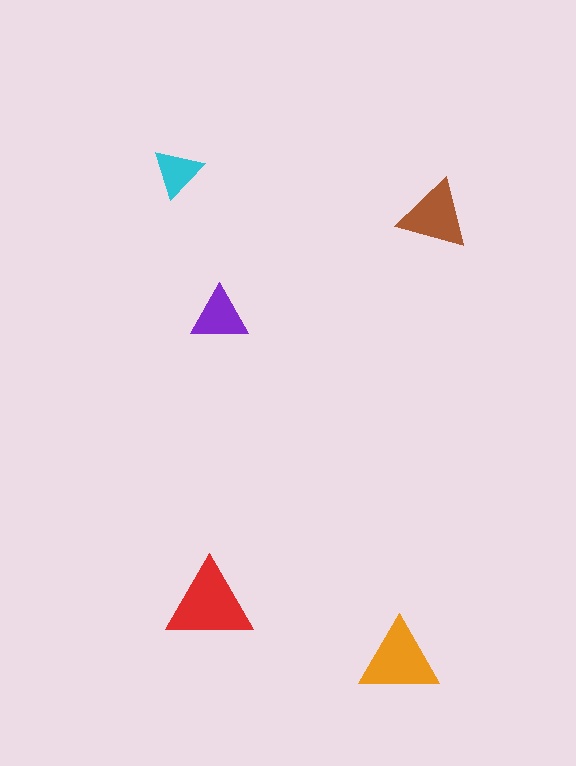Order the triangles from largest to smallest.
the red one, the orange one, the brown one, the purple one, the cyan one.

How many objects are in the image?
There are 5 objects in the image.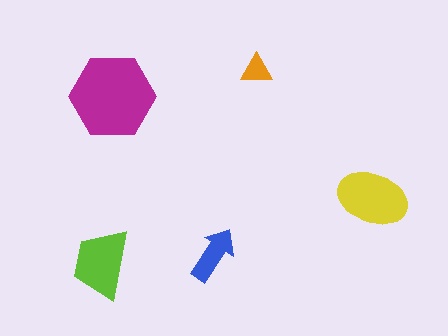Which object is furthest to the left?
The lime trapezoid is leftmost.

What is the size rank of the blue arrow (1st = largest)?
4th.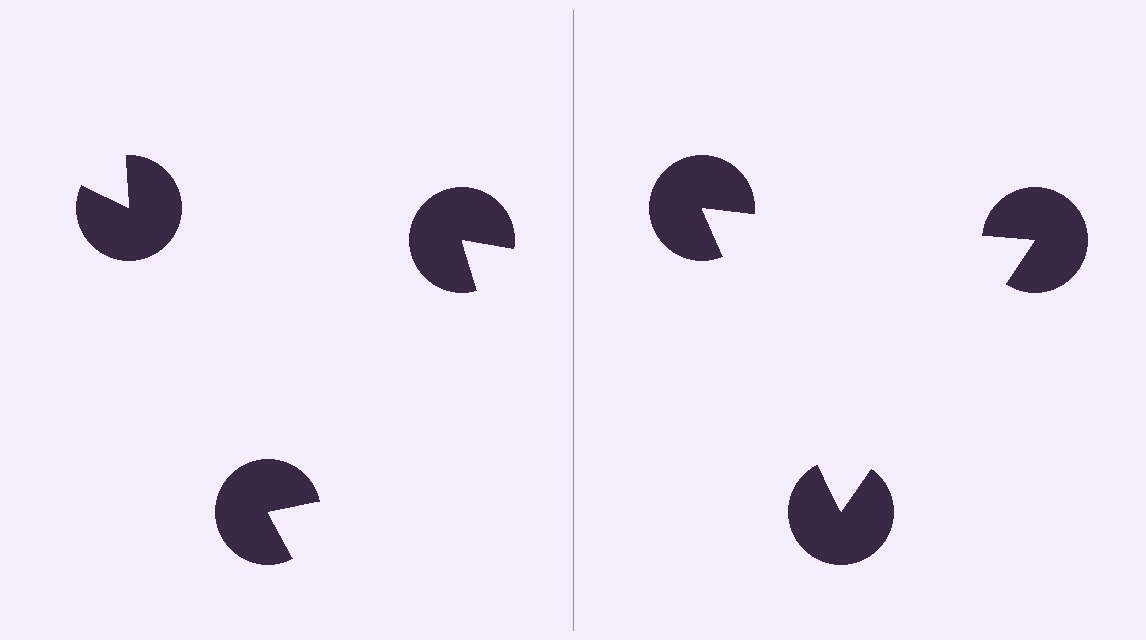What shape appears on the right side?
An illusory triangle.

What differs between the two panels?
The pac-man discs are positioned identically on both sides; only the wedge orientations differ. On the right they align to a triangle; on the left they are misaligned.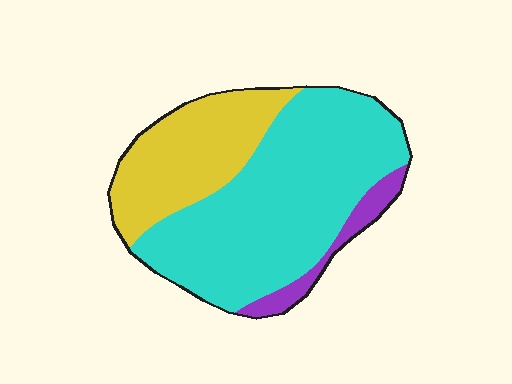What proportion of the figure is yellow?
Yellow covers around 30% of the figure.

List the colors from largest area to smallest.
From largest to smallest: cyan, yellow, purple.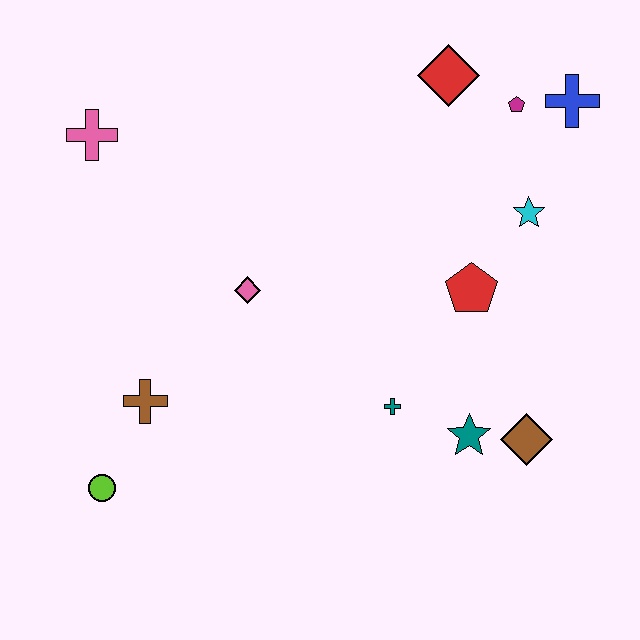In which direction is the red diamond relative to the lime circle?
The red diamond is above the lime circle.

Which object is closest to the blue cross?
The magenta pentagon is closest to the blue cross.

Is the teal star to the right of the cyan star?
No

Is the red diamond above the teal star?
Yes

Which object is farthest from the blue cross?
The lime circle is farthest from the blue cross.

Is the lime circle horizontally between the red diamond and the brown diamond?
No